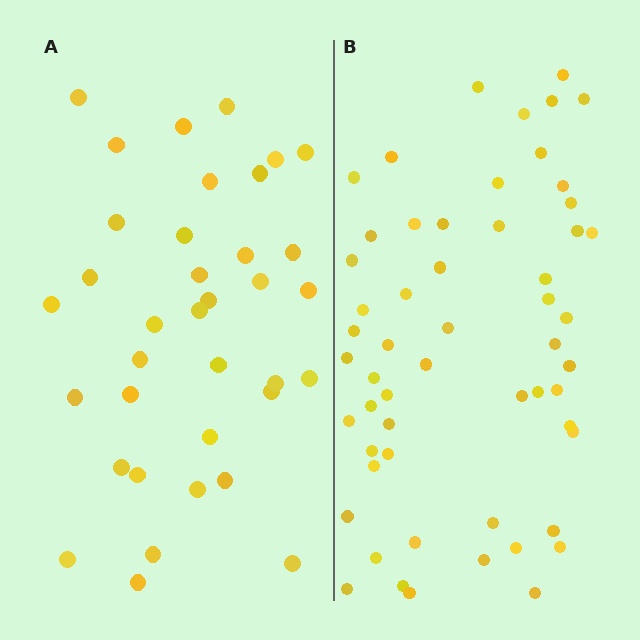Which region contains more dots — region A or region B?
Region B (the right region) has more dots.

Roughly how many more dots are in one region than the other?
Region B has approximately 20 more dots than region A.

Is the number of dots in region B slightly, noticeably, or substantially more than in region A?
Region B has substantially more. The ratio is roughly 1.6 to 1.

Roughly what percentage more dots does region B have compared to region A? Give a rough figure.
About 55% more.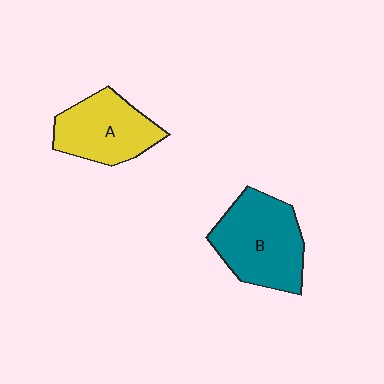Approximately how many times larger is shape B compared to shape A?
Approximately 1.2 times.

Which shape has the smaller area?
Shape A (yellow).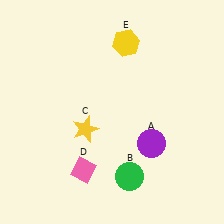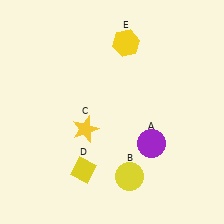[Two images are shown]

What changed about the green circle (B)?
In Image 1, B is green. In Image 2, it changed to yellow.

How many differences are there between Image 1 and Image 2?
There are 2 differences between the two images.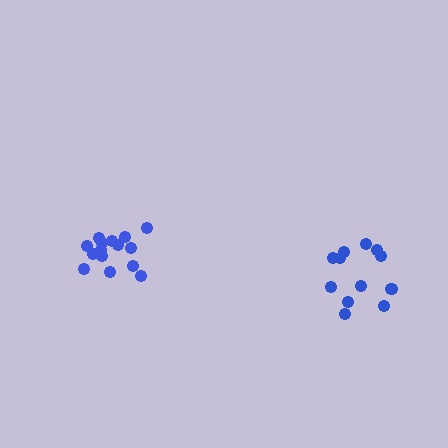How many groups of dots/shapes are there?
There are 2 groups.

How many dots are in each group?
Group 1: 15 dots, Group 2: 12 dots (27 total).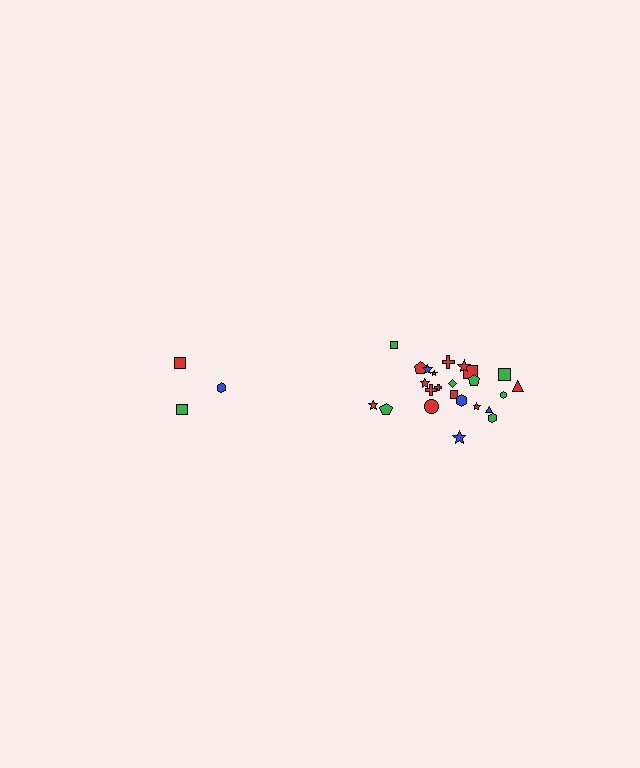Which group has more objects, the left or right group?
The right group.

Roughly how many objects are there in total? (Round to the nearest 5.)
Roughly 30 objects in total.